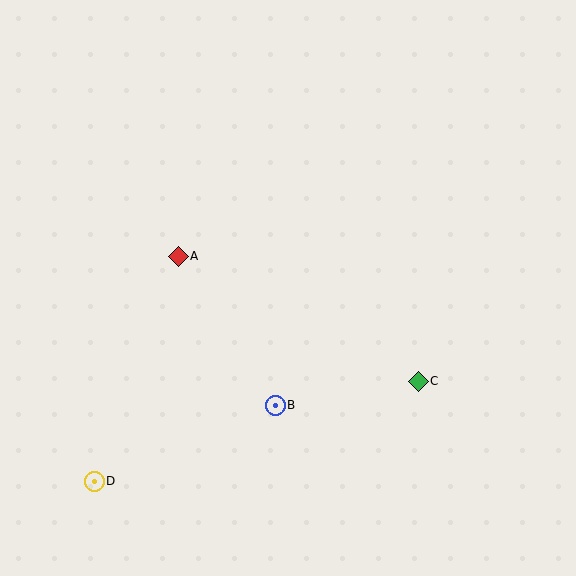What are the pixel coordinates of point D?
Point D is at (94, 481).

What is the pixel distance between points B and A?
The distance between B and A is 178 pixels.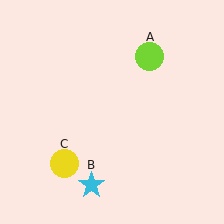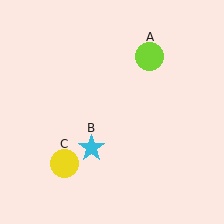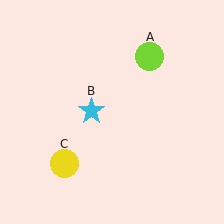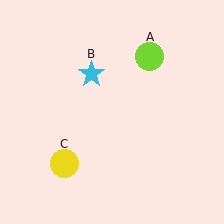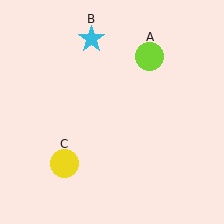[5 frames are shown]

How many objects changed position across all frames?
1 object changed position: cyan star (object B).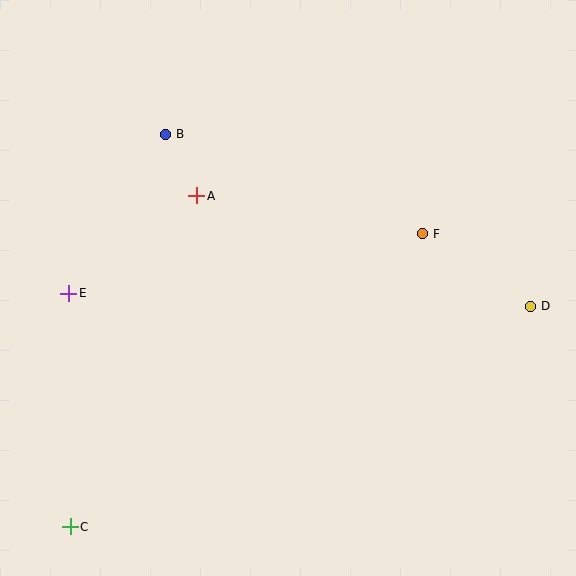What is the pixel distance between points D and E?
The distance between D and E is 462 pixels.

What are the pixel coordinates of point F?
Point F is at (423, 234).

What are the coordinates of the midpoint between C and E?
The midpoint between C and E is at (69, 410).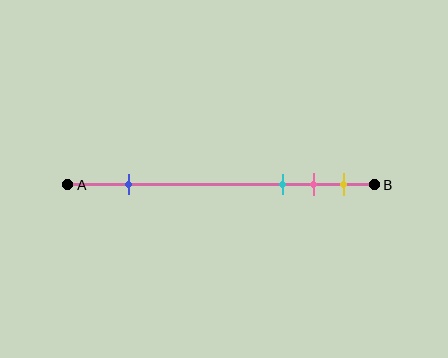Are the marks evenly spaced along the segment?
No, the marks are not evenly spaced.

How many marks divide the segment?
There are 4 marks dividing the segment.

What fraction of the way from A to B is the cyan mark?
The cyan mark is approximately 70% (0.7) of the way from A to B.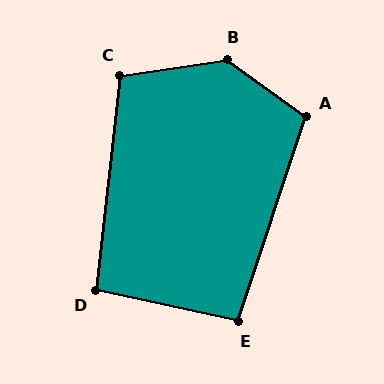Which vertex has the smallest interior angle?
E, at approximately 96 degrees.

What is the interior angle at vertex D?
Approximately 96 degrees (obtuse).